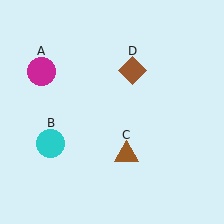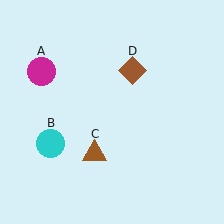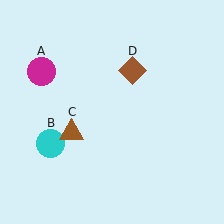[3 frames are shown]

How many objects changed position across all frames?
1 object changed position: brown triangle (object C).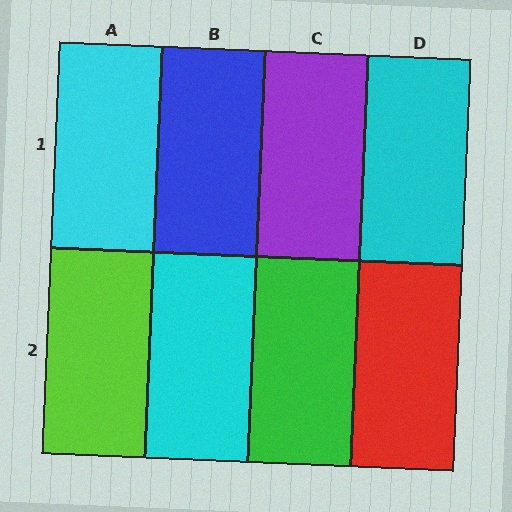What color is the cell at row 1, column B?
Blue.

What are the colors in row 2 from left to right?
Lime, cyan, green, red.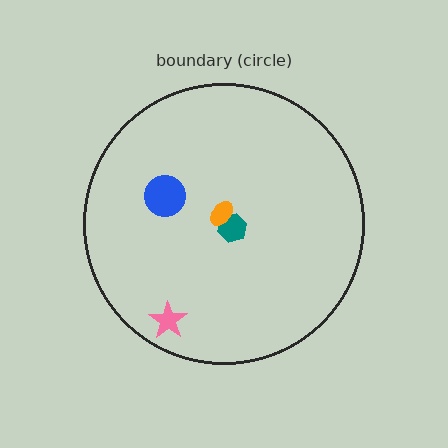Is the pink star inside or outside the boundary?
Inside.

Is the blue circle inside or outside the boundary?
Inside.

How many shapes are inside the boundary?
4 inside, 0 outside.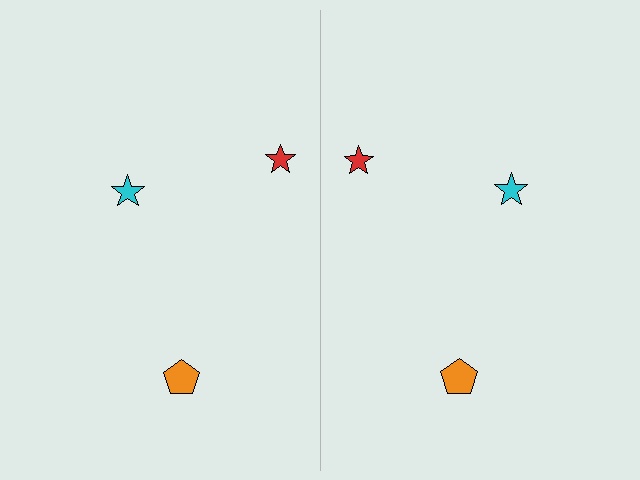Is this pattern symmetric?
Yes, this pattern has bilateral (reflection) symmetry.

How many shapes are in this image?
There are 6 shapes in this image.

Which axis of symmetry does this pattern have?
The pattern has a vertical axis of symmetry running through the center of the image.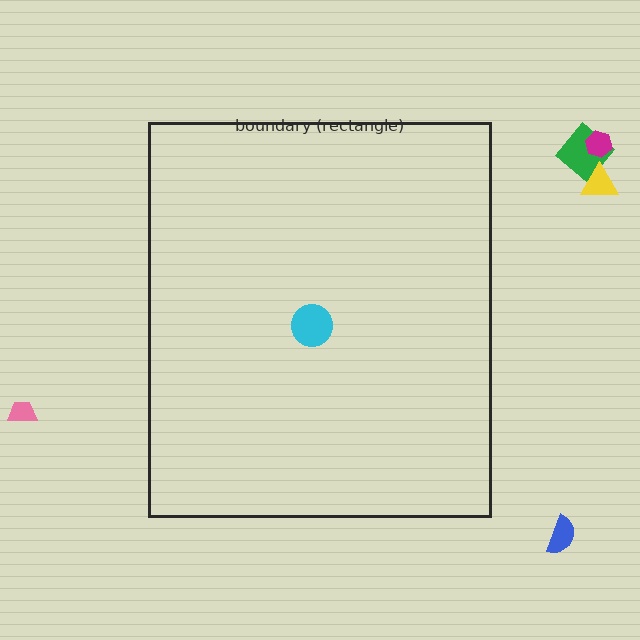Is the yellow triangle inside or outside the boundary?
Outside.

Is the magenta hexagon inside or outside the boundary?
Outside.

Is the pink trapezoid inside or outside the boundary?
Outside.